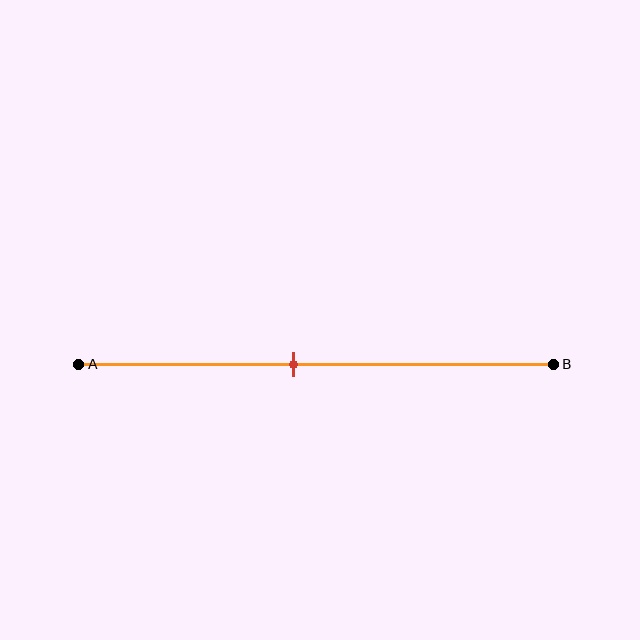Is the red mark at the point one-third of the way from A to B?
No, the mark is at about 45% from A, not at the 33% one-third point.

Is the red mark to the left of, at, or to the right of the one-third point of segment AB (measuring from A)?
The red mark is to the right of the one-third point of segment AB.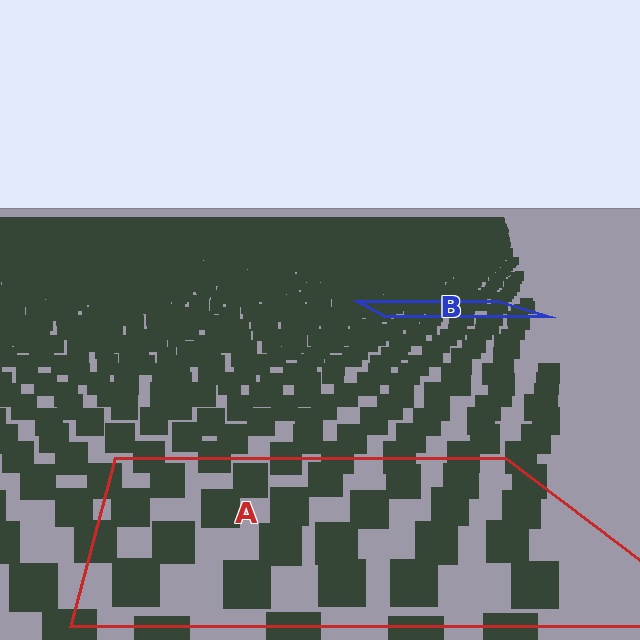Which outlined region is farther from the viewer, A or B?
Region B is farther from the viewer — the texture elements inside it appear smaller and more densely packed.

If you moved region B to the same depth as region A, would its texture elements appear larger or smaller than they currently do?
They would appear larger. At a closer depth, the same texture elements are projected at a bigger on-screen size.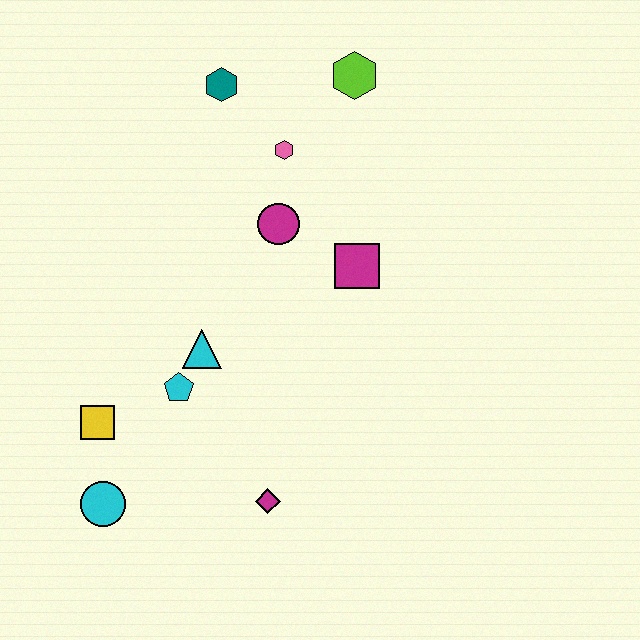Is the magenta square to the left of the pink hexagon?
No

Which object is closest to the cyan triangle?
The cyan pentagon is closest to the cyan triangle.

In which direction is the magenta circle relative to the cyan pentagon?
The magenta circle is above the cyan pentagon.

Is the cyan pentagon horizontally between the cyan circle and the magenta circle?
Yes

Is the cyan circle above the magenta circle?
No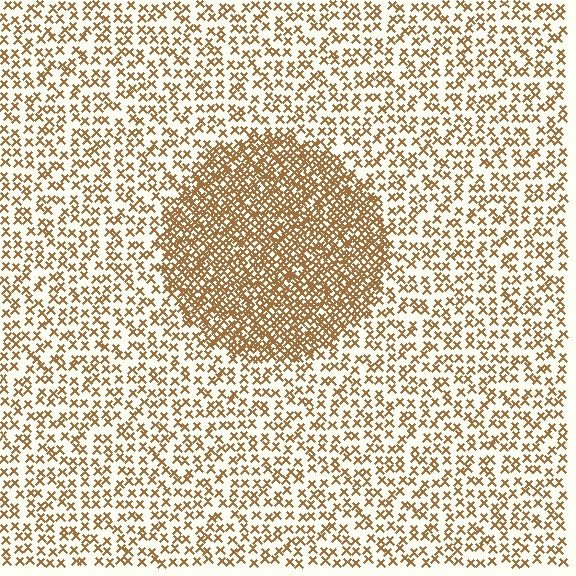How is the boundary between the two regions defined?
The boundary is defined by a change in element density (approximately 2.6x ratio). All elements are the same color, size, and shape.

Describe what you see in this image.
The image contains small brown elements arranged at two different densities. A circle-shaped region is visible where the elements are more densely packed than the surrounding area.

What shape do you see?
I see a circle.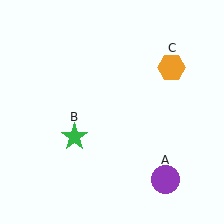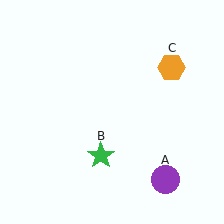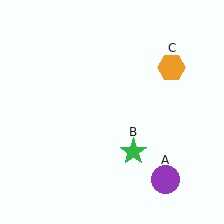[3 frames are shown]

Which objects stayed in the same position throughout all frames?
Purple circle (object A) and orange hexagon (object C) remained stationary.